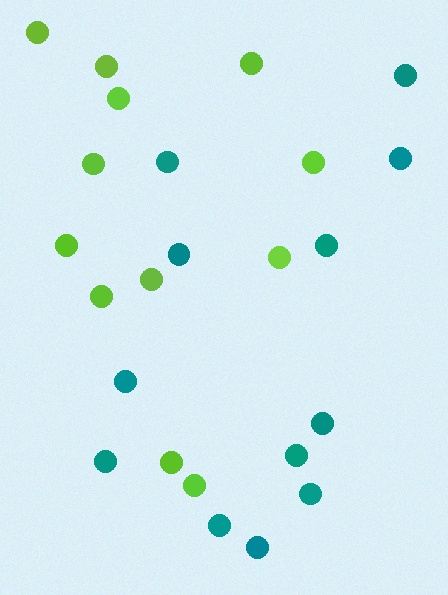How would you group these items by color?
There are 2 groups: one group of teal circles (12) and one group of lime circles (12).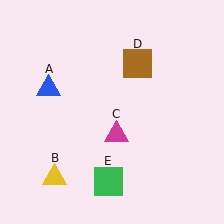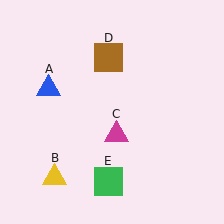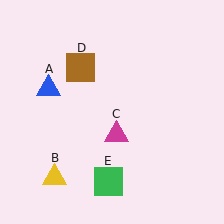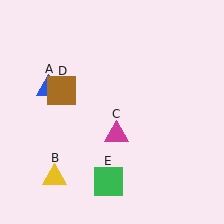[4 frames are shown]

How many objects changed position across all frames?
1 object changed position: brown square (object D).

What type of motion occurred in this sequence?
The brown square (object D) rotated counterclockwise around the center of the scene.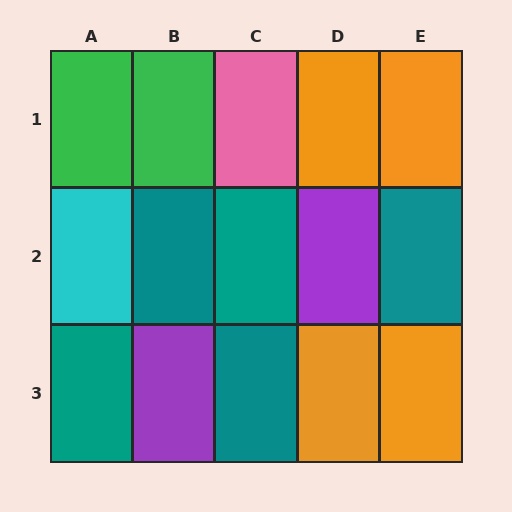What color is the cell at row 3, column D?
Orange.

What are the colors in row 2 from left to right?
Cyan, teal, teal, purple, teal.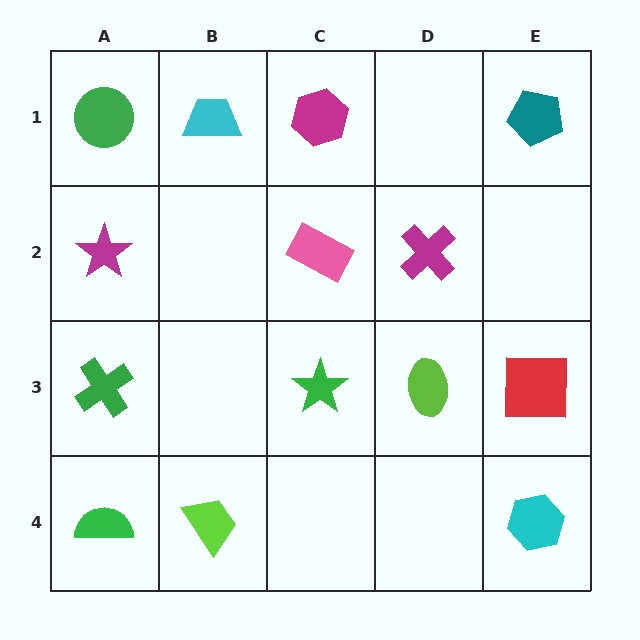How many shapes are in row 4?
3 shapes.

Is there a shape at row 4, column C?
No, that cell is empty.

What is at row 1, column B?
A cyan trapezoid.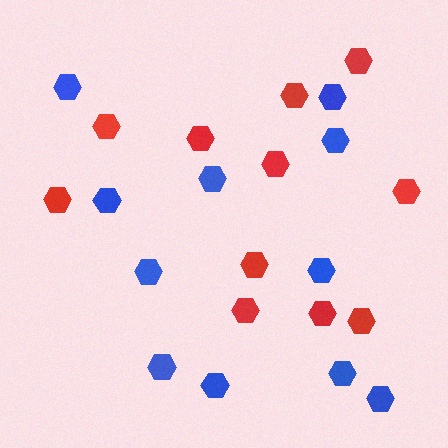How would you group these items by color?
There are 2 groups: one group of red hexagons (11) and one group of blue hexagons (11).